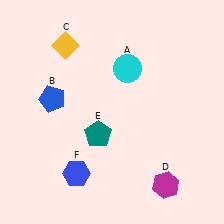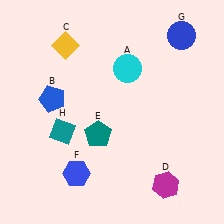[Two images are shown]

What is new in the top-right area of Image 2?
A blue circle (G) was added in the top-right area of Image 2.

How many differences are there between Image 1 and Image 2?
There are 2 differences between the two images.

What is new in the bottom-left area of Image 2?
A teal diamond (H) was added in the bottom-left area of Image 2.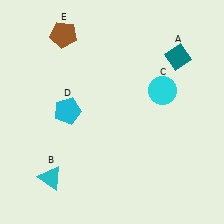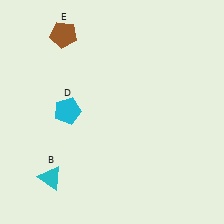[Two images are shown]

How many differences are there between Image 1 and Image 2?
There are 2 differences between the two images.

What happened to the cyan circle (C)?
The cyan circle (C) was removed in Image 2. It was in the top-right area of Image 1.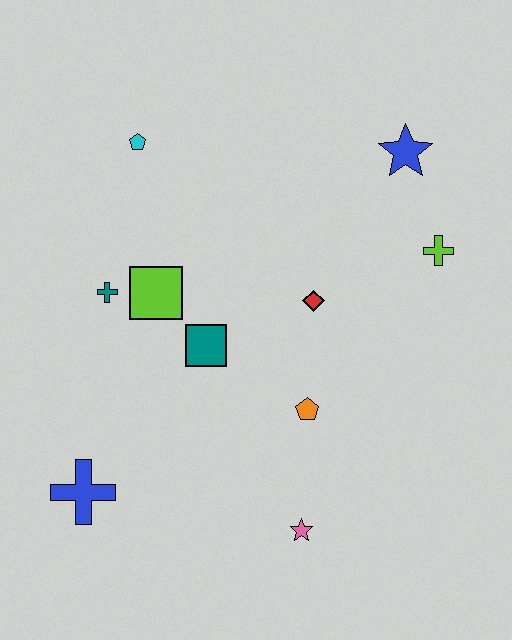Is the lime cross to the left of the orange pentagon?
No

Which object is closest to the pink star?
The orange pentagon is closest to the pink star.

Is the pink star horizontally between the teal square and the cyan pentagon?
No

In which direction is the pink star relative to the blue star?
The pink star is below the blue star.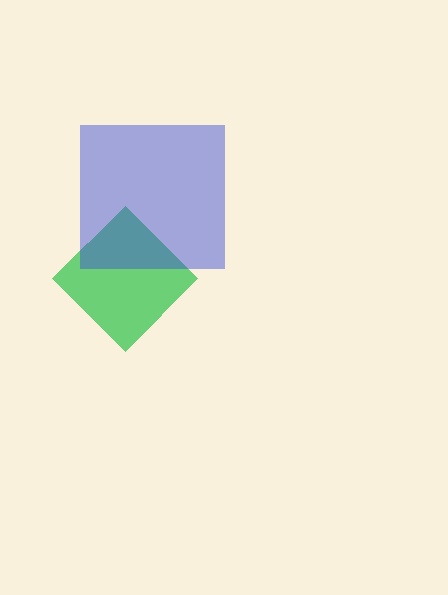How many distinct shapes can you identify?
There are 2 distinct shapes: a green diamond, a blue square.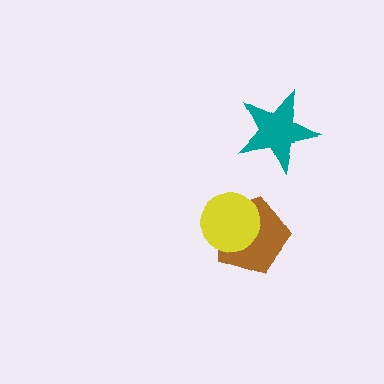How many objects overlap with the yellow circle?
1 object overlaps with the yellow circle.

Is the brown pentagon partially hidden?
Yes, it is partially covered by another shape.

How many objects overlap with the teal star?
0 objects overlap with the teal star.